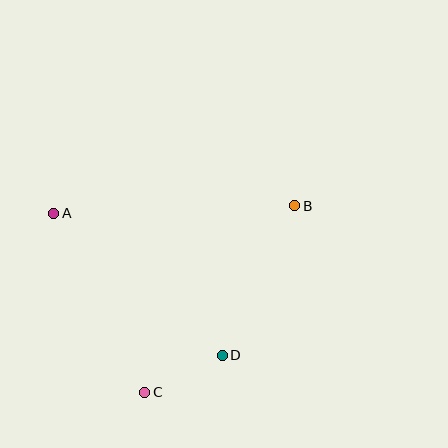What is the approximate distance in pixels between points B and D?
The distance between B and D is approximately 166 pixels.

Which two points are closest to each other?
Points C and D are closest to each other.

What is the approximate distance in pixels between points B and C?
The distance between B and C is approximately 239 pixels.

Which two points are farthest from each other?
Points A and B are farthest from each other.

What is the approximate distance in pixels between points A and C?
The distance between A and C is approximately 201 pixels.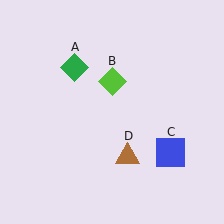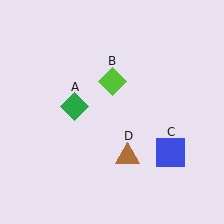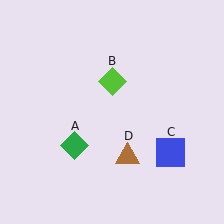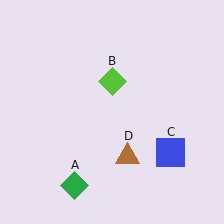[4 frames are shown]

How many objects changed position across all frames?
1 object changed position: green diamond (object A).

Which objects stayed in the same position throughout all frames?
Lime diamond (object B) and blue square (object C) and brown triangle (object D) remained stationary.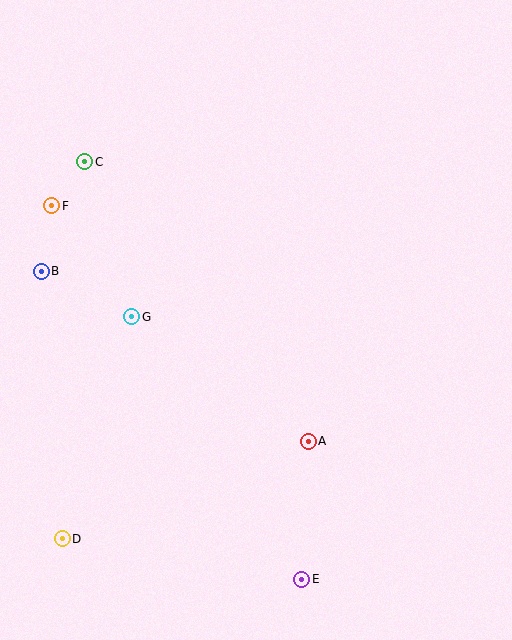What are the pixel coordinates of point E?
Point E is at (302, 579).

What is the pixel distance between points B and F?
The distance between B and F is 67 pixels.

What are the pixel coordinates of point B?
Point B is at (41, 271).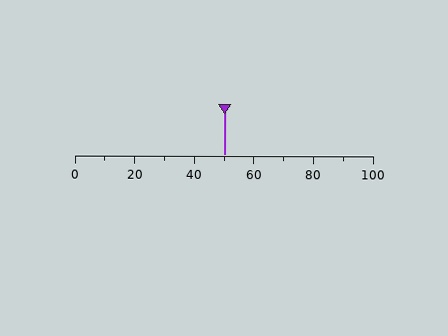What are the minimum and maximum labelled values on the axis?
The axis runs from 0 to 100.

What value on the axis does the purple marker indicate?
The marker indicates approximately 50.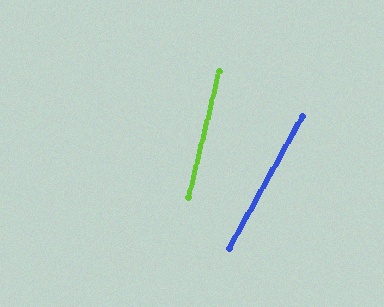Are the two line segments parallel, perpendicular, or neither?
Neither parallel nor perpendicular — they differ by about 15°.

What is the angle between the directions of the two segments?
Approximately 15 degrees.